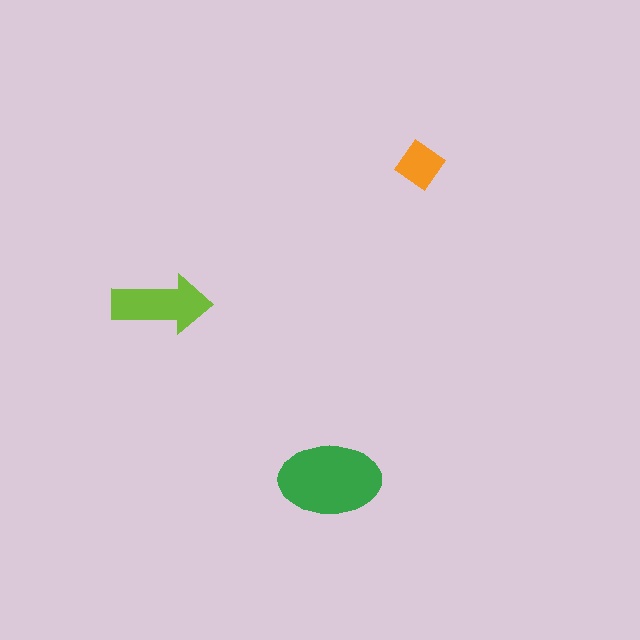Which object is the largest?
The green ellipse.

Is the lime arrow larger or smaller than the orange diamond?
Larger.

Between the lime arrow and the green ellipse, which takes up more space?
The green ellipse.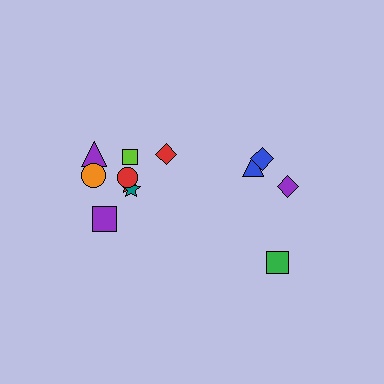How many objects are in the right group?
There are 4 objects.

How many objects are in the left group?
There are 8 objects.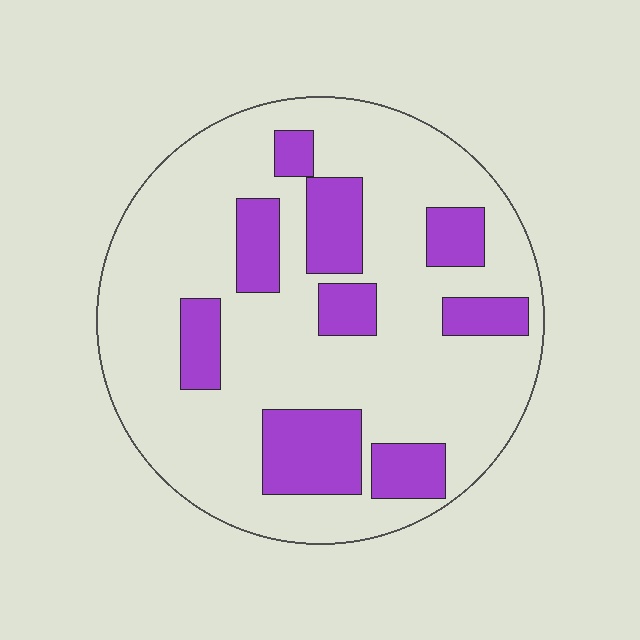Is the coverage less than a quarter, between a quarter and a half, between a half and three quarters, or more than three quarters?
Less than a quarter.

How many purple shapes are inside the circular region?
9.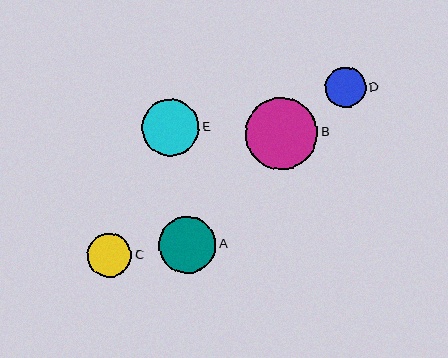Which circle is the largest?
Circle B is the largest with a size of approximately 72 pixels.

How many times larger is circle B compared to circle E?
Circle B is approximately 1.3 times the size of circle E.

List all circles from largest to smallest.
From largest to smallest: B, A, E, C, D.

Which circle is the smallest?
Circle D is the smallest with a size of approximately 40 pixels.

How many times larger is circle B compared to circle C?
Circle B is approximately 1.6 times the size of circle C.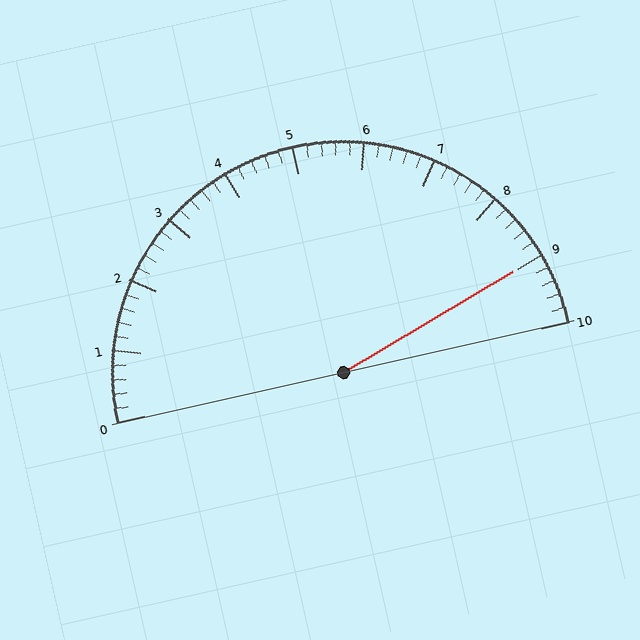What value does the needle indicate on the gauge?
The needle indicates approximately 9.0.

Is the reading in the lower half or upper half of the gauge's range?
The reading is in the upper half of the range (0 to 10).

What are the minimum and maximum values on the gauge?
The gauge ranges from 0 to 10.